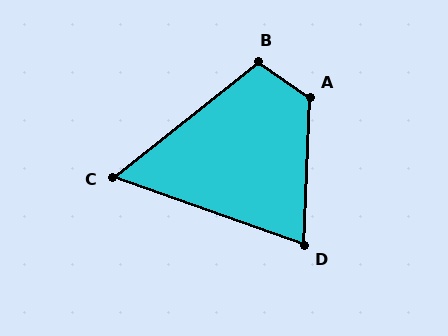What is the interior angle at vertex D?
Approximately 73 degrees (acute).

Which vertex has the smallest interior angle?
C, at approximately 58 degrees.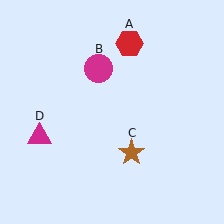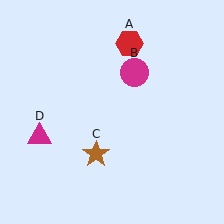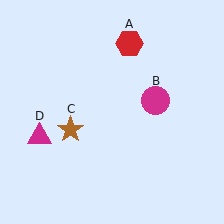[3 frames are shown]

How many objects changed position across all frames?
2 objects changed position: magenta circle (object B), brown star (object C).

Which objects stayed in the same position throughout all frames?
Red hexagon (object A) and magenta triangle (object D) remained stationary.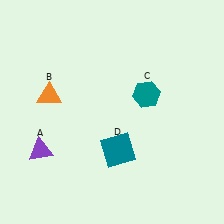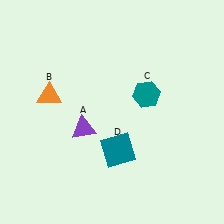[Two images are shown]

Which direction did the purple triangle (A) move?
The purple triangle (A) moved right.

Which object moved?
The purple triangle (A) moved right.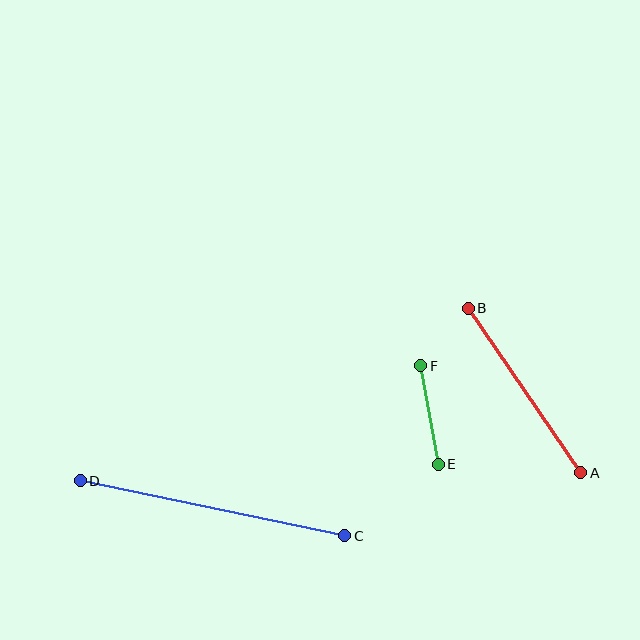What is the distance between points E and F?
The distance is approximately 100 pixels.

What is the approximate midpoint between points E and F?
The midpoint is at approximately (430, 415) pixels.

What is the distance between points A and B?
The distance is approximately 199 pixels.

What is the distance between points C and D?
The distance is approximately 270 pixels.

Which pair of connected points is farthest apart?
Points C and D are farthest apart.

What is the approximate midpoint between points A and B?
The midpoint is at approximately (525, 391) pixels.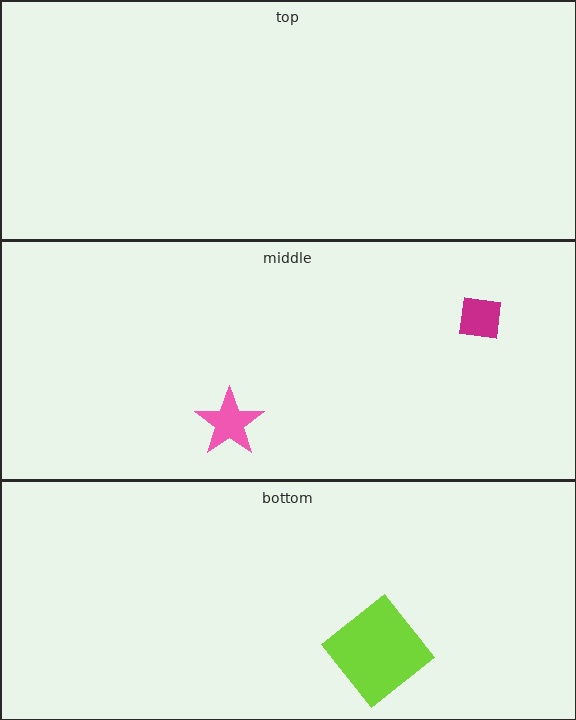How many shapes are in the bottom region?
1.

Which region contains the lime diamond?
The bottom region.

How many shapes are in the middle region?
2.